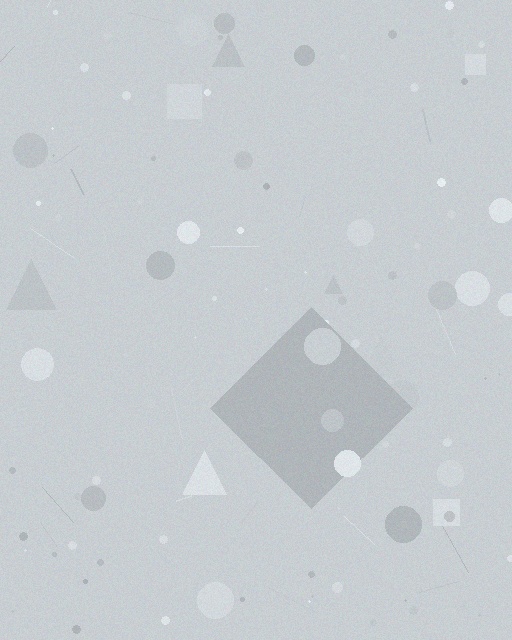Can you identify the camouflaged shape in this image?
The camouflaged shape is a diamond.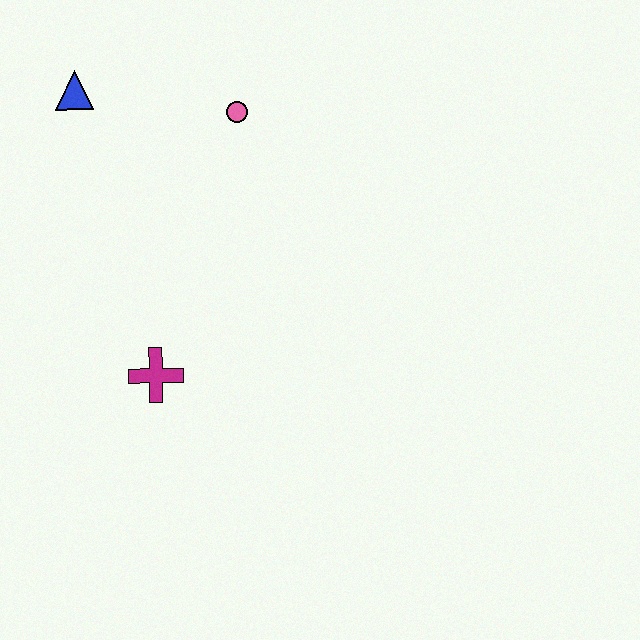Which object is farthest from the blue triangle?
The magenta cross is farthest from the blue triangle.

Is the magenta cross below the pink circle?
Yes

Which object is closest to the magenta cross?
The pink circle is closest to the magenta cross.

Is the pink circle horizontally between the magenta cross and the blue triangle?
No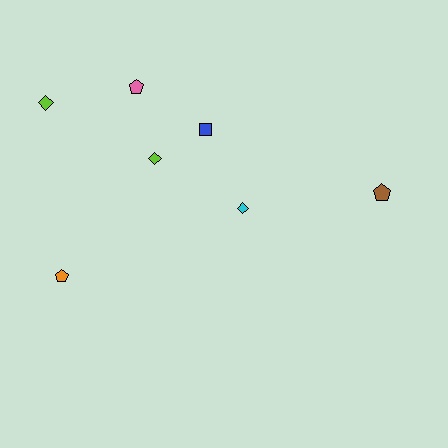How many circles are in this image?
There are no circles.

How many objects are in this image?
There are 7 objects.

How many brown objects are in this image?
There is 1 brown object.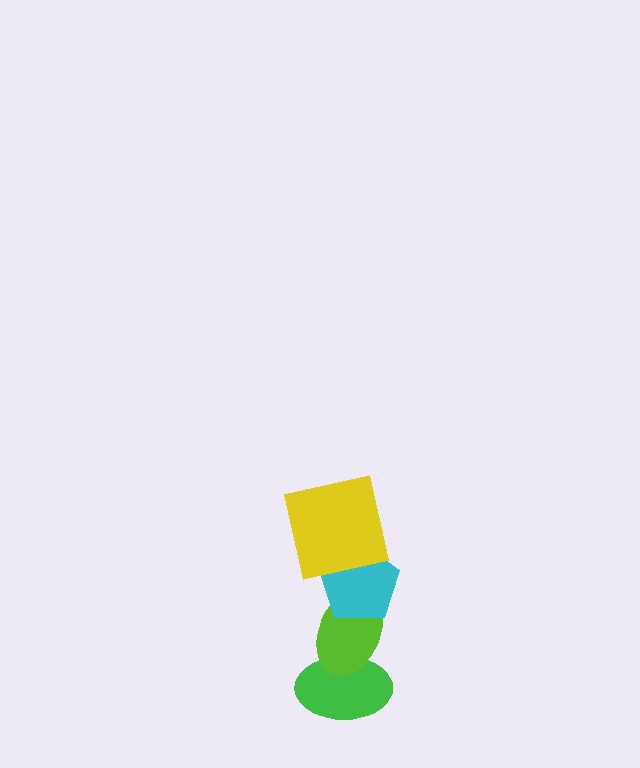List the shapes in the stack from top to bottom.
From top to bottom: the yellow square, the cyan pentagon, the lime ellipse, the green ellipse.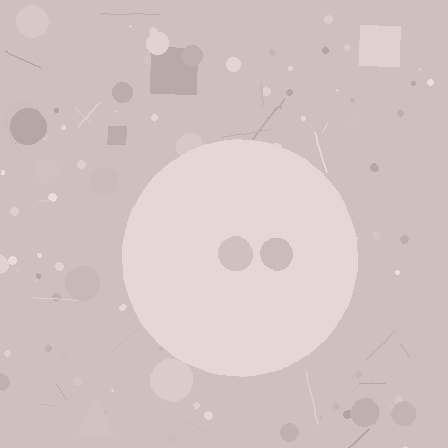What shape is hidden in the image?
A circle is hidden in the image.